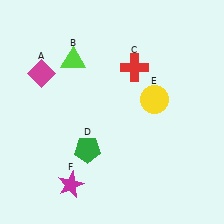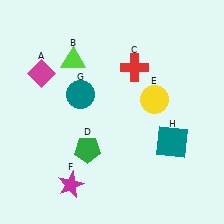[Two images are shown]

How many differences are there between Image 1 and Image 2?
There are 2 differences between the two images.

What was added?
A teal circle (G), a teal square (H) were added in Image 2.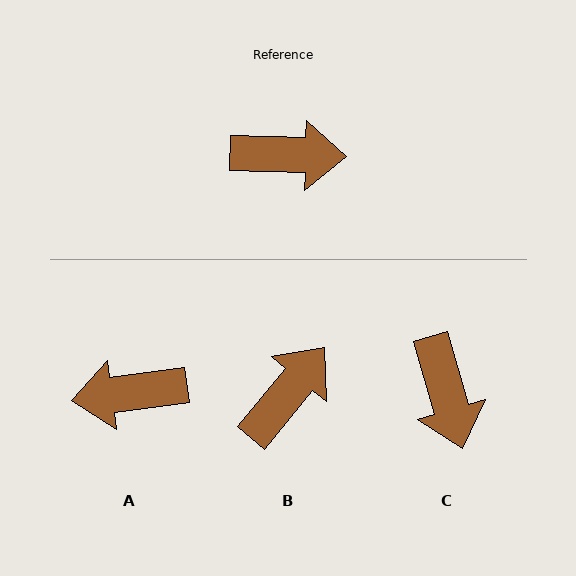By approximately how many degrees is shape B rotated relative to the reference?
Approximately 52 degrees counter-clockwise.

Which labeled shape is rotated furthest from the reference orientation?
A, about 171 degrees away.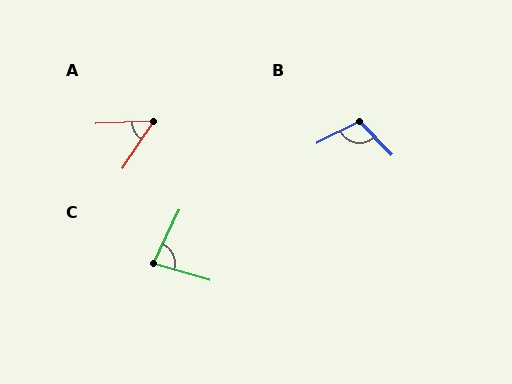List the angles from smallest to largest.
A (54°), C (81°), B (107°).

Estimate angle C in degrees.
Approximately 81 degrees.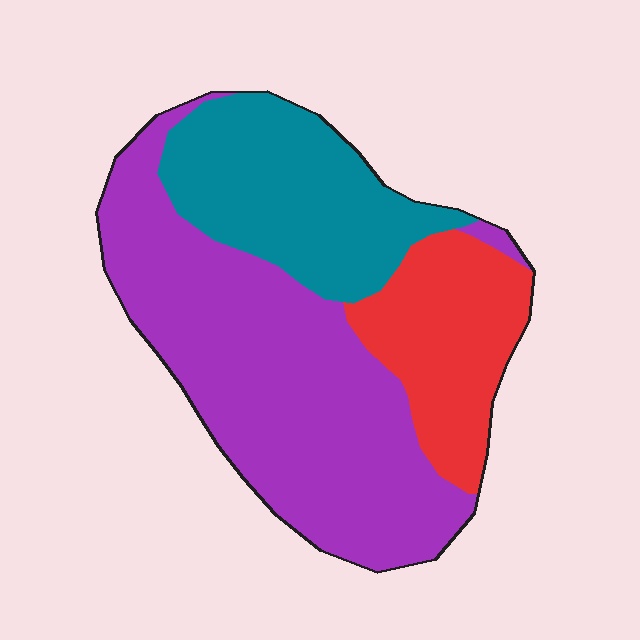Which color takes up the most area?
Purple, at roughly 55%.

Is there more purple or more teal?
Purple.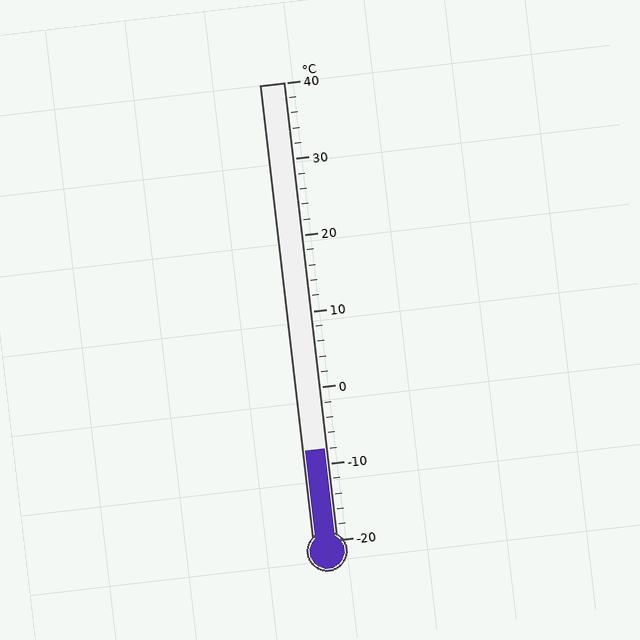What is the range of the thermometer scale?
The thermometer scale ranges from -20°C to 40°C.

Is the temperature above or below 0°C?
The temperature is below 0°C.